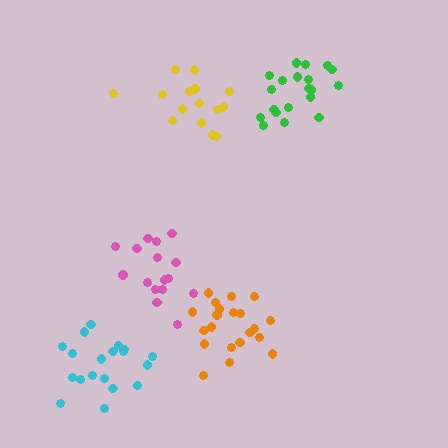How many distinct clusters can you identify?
There are 5 distinct clusters.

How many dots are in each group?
Group 1: 15 dots, Group 2: 16 dots, Group 3: 21 dots, Group 4: 20 dots, Group 5: 19 dots (91 total).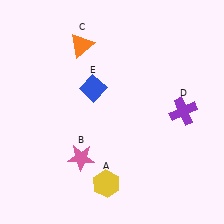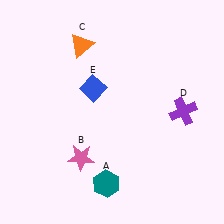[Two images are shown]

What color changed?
The hexagon (A) changed from yellow in Image 1 to teal in Image 2.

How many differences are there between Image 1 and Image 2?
There is 1 difference between the two images.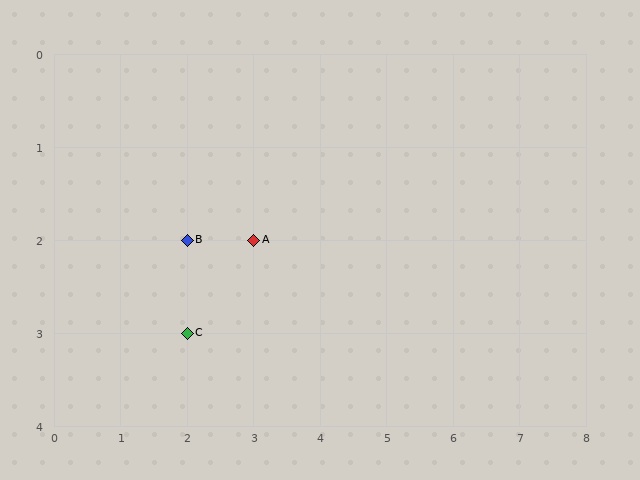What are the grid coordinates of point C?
Point C is at grid coordinates (2, 3).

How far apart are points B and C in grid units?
Points B and C are 1 row apart.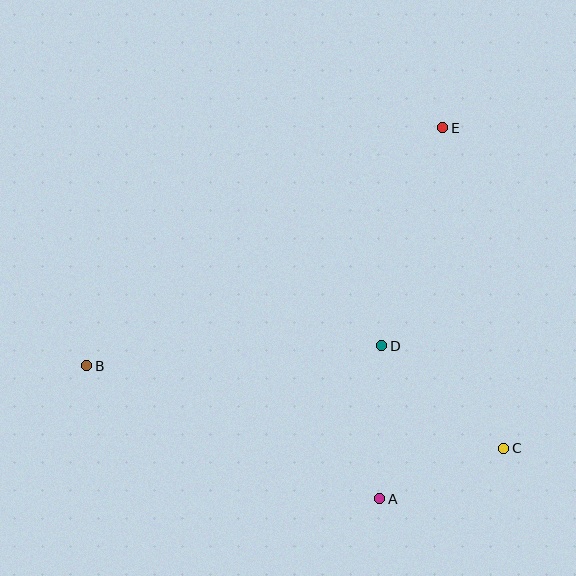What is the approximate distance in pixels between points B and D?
The distance between B and D is approximately 296 pixels.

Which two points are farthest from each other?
Points B and E are farthest from each other.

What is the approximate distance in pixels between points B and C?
The distance between B and C is approximately 425 pixels.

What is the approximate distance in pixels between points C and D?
The distance between C and D is approximately 159 pixels.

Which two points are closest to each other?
Points A and C are closest to each other.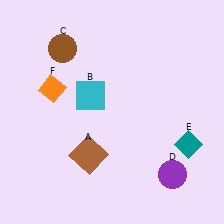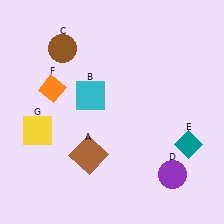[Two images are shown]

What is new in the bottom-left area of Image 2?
A yellow square (G) was added in the bottom-left area of Image 2.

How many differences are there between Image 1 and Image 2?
There is 1 difference between the two images.